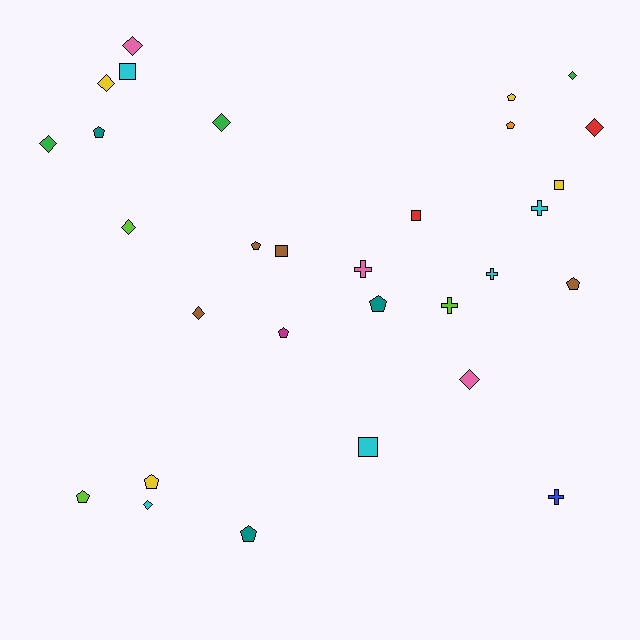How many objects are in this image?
There are 30 objects.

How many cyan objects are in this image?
There are 5 cyan objects.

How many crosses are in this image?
There are 5 crosses.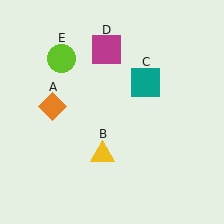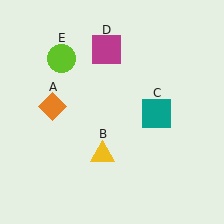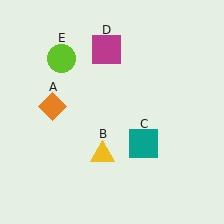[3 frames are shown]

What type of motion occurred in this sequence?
The teal square (object C) rotated clockwise around the center of the scene.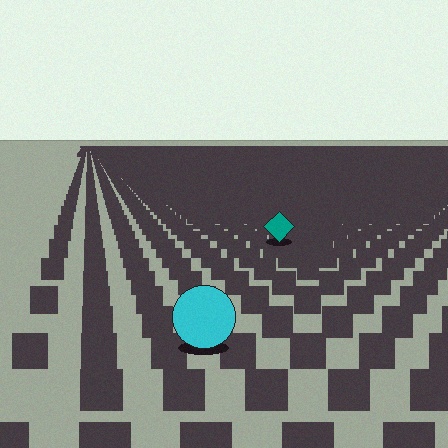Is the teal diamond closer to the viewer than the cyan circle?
No. The cyan circle is closer — you can tell from the texture gradient: the ground texture is coarser near it.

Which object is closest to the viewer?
The cyan circle is closest. The texture marks near it are larger and more spread out.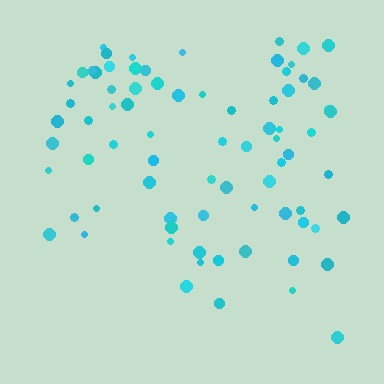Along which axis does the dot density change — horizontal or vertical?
Vertical.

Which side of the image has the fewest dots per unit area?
The bottom.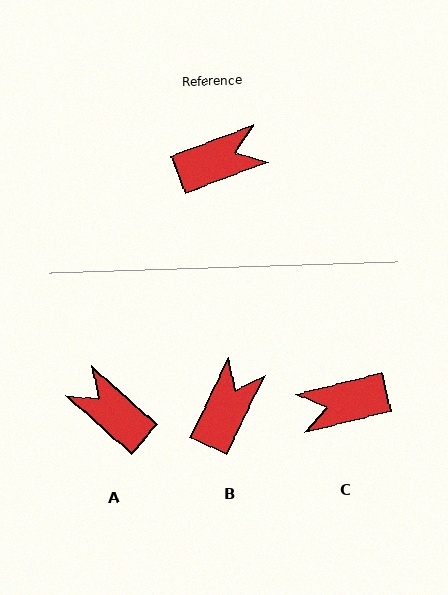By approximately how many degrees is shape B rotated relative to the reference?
Approximately 43 degrees counter-clockwise.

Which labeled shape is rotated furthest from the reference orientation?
C, about 173 degrees away.